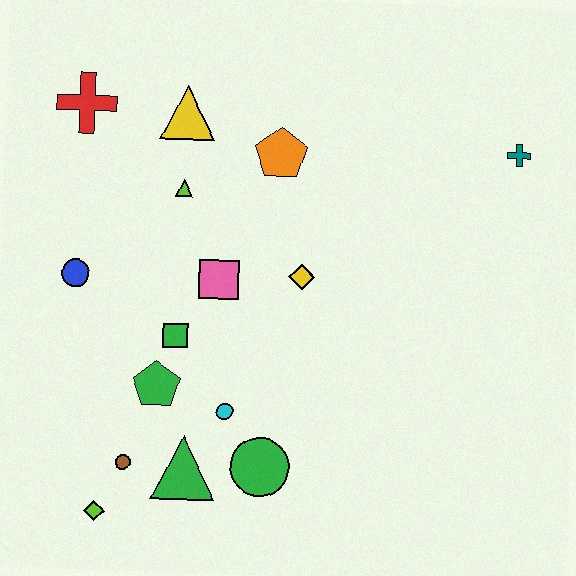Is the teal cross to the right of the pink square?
Yes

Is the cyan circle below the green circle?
No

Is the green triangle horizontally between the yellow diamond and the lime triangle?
Yes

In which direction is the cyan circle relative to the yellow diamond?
The cyan circle is below the yellow diamond.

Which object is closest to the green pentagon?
The green square is closest to the green pentagon.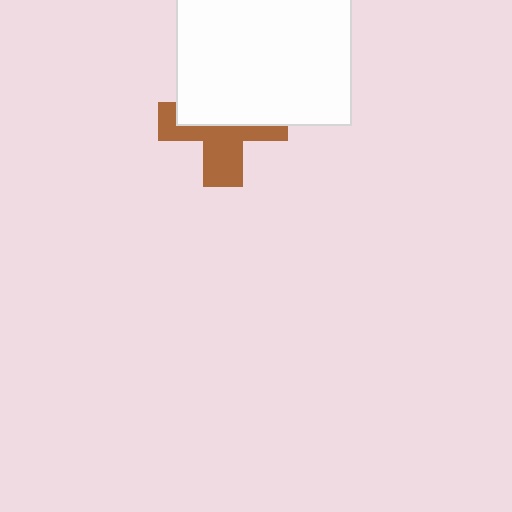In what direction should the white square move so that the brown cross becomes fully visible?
The white square should move up. That is the shortest direction to clear the overlap and leave the brown cross fully visible.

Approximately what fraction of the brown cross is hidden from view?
Roughly 51% of the brown cross is hidden behind the white square.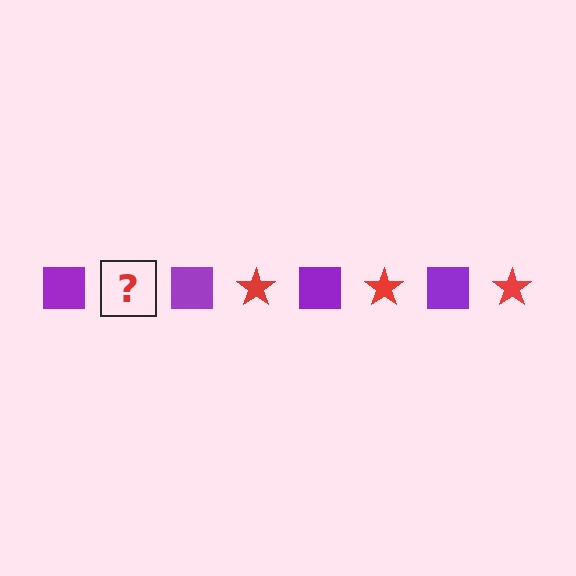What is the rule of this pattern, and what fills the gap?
The rule is that the pattern alternates between purple square and red star. The gap should be filled with a red star.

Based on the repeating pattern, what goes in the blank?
The blank should be a red star.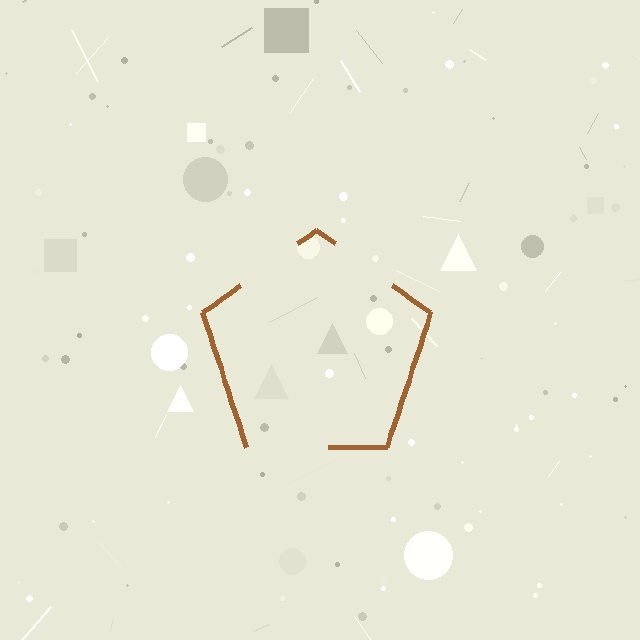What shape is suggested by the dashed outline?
The dashed outline suggests a pentagon.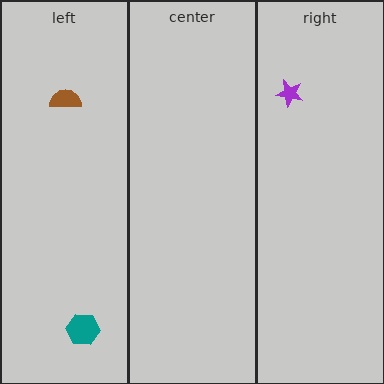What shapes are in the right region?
The purple star.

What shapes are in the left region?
The brown semicircle, the teal hexagon.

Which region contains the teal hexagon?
The left region.